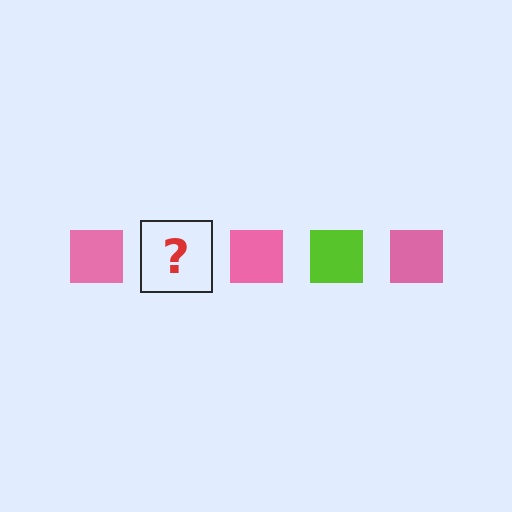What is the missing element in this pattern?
The missing element is a lime square.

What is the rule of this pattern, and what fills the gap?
The rule is that the pattern cycles through pink, lime squares. The gap should be filled with a lime square.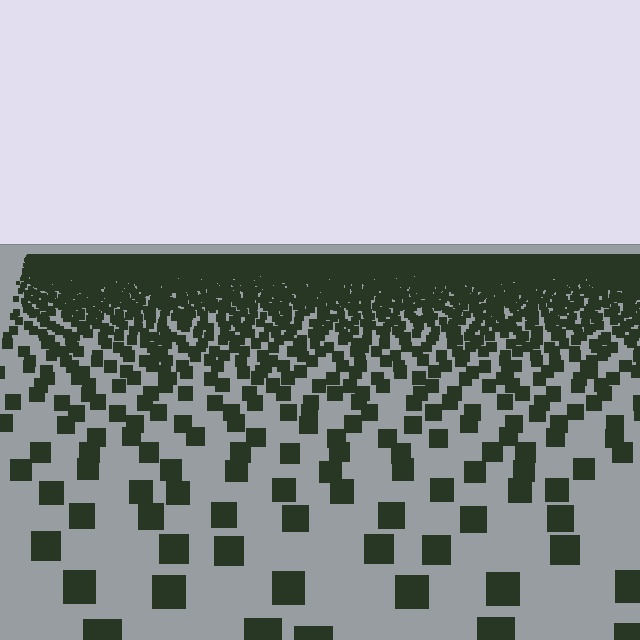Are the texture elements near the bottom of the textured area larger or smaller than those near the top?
Larger. Near the bottom, elements are closer to the viewer and appear at a bigger on-screen size.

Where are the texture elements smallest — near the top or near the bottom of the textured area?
Near the top.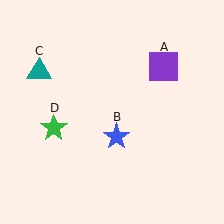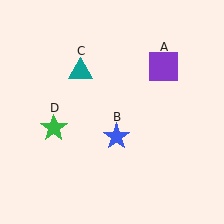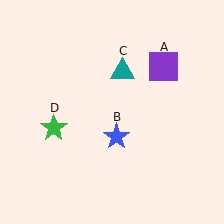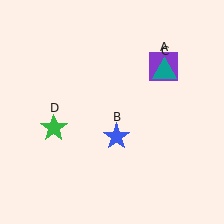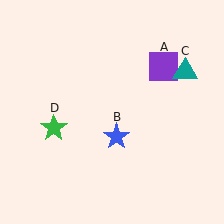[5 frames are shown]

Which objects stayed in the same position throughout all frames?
Purple square (object A) and blue star (object B) and green star (object D) remained stationary.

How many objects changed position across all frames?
1 object changed position: teal triangle (object C).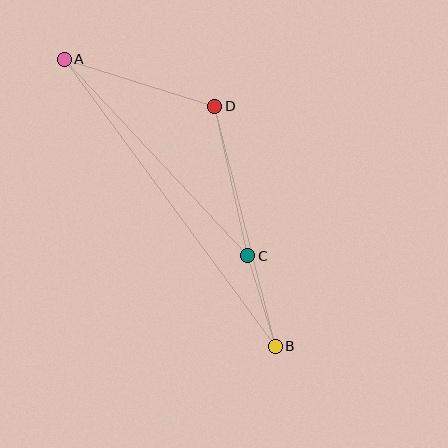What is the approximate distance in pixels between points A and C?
The distance between A and C is approximately 269 pixels.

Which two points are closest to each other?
Points B and C are closest to each other.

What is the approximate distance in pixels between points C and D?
The distance between C and D is approximately 153 pixels.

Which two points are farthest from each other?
Points A and B are farthest from each other.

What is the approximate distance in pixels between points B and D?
The distance between B and D is approximately 248 pixels.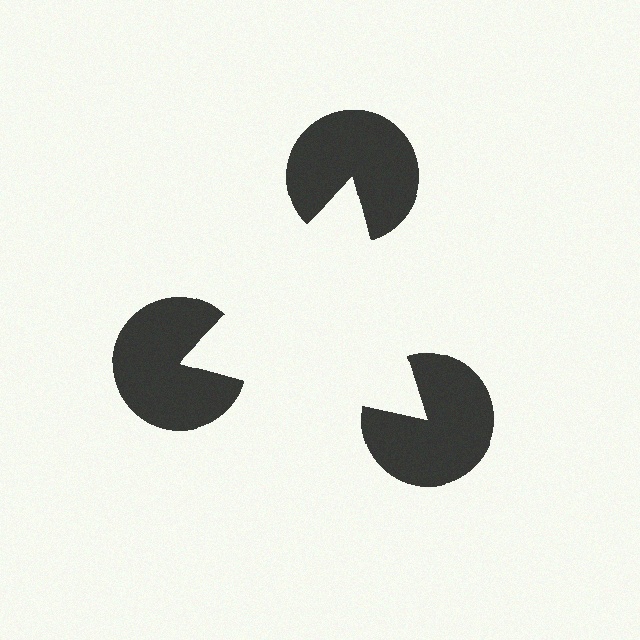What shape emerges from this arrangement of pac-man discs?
An illusory triangle — its edges are inferred from the aligned wedge cuts in the pac-man discs, not physically drawn.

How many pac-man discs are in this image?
There are 3 — one at each vertex of the illusory triangle.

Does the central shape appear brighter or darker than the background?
It typically appears slightly brighter than the background, even though no actual brightness change is drawn.